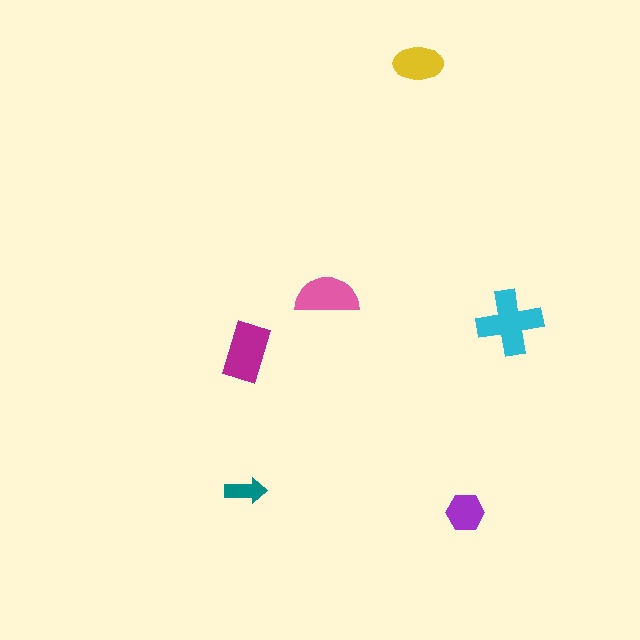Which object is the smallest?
The teal arrow.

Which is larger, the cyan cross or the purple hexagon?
The cyan cross.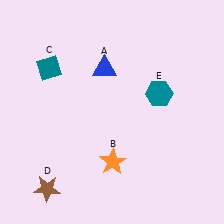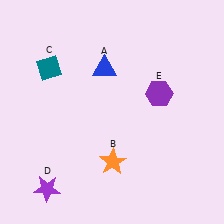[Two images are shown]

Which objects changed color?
D changed from brown to purple. E changed from teal to purple.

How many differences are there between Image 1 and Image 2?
There are 2 differences between the two images.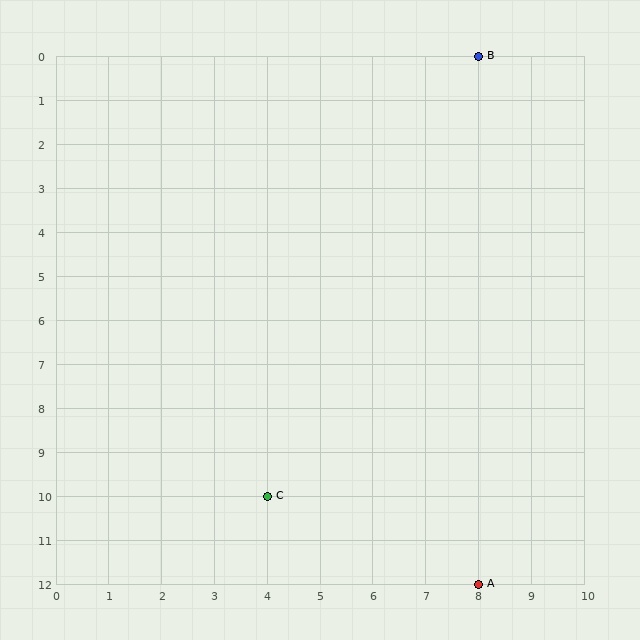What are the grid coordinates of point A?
Point A is at grid coordinates (8, 12).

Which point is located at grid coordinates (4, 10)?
Point C is at (4, 10).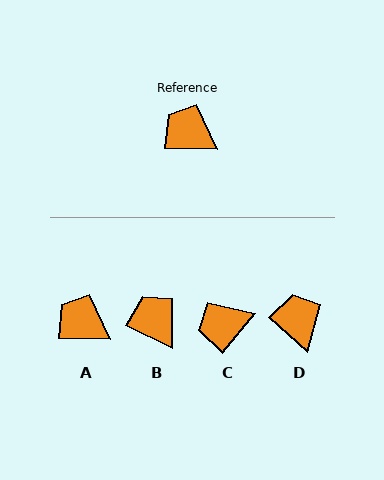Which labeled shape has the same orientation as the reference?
A.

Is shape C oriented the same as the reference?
No, it is off by about 52 degrees.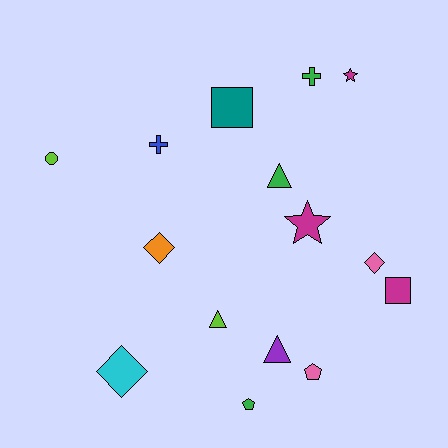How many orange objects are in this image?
There is 1 orange object.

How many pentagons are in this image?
There are 2 pentagons.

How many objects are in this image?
There are 15 objects.